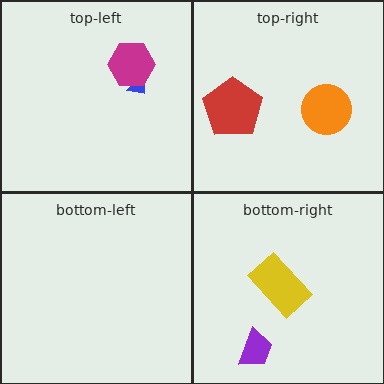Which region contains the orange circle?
The top-right region.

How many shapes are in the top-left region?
2.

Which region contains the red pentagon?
The top-right region.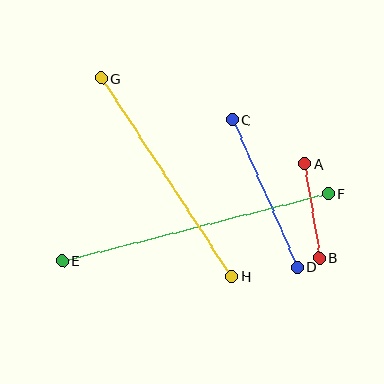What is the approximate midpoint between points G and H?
The midpoint is at approximately (167, 177) pixels.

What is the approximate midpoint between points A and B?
The midpoint is at approximately (312, 211) pixels.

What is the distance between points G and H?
The distance is approximately 237 pixels.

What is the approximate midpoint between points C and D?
The midpoint is at approximately (265, 193) pixels.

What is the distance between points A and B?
The distance is approximately 95 pixels.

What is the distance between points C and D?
The distance is approximately 161 pixels.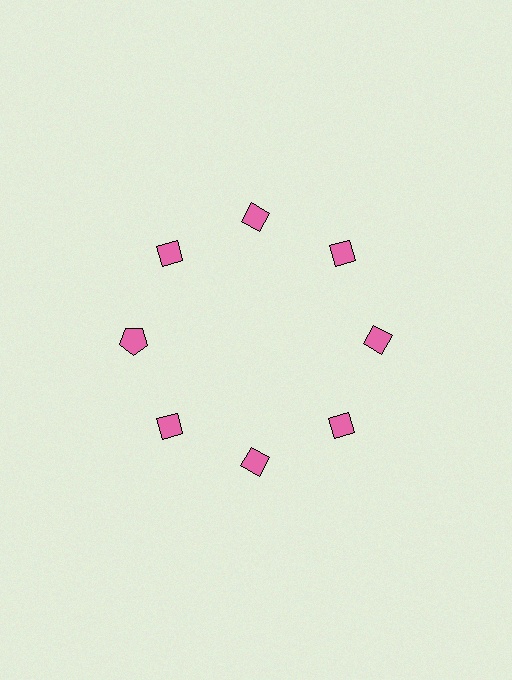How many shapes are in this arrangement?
There are 8 shapes arranged in a ring pattern.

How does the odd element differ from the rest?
It has a different shape: pentagon instead of diamond.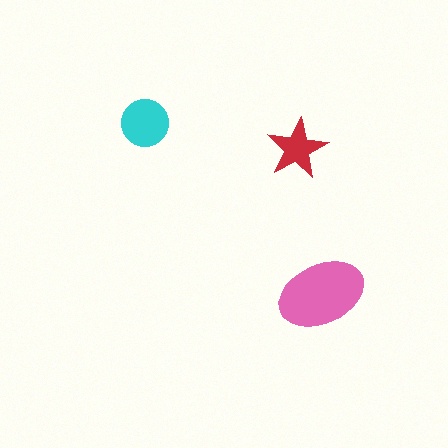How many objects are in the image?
There are 3 objects in the image.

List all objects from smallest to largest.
The red star, the cyan circle, the pink ellipse.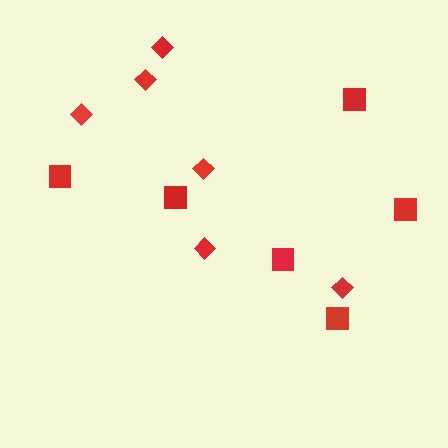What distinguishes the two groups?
There are 2 groups: one group of diamonds (6) and one group of squares (6).